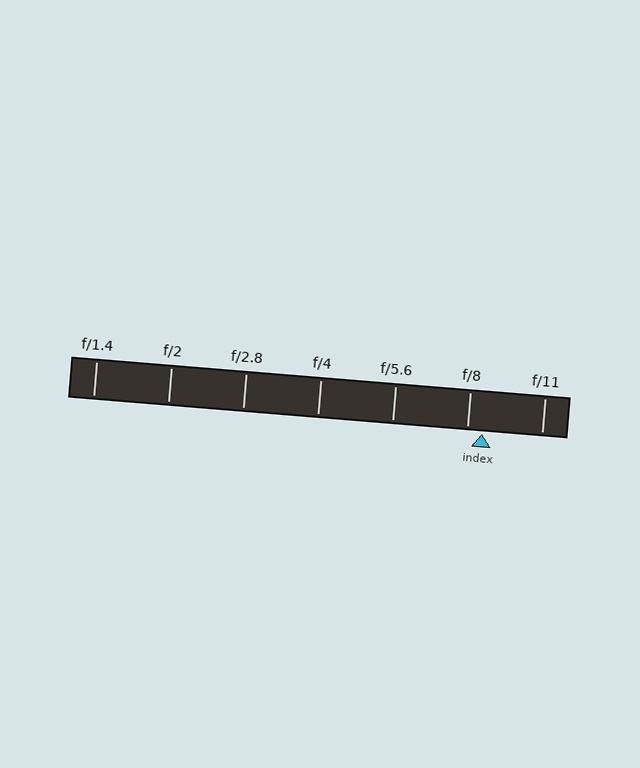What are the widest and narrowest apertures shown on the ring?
The widest aperture shown is f/1.4 and the narrowest is f/11.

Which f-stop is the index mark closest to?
The index mark is closest to f/8.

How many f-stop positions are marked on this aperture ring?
There are 7 f-stop positions marked.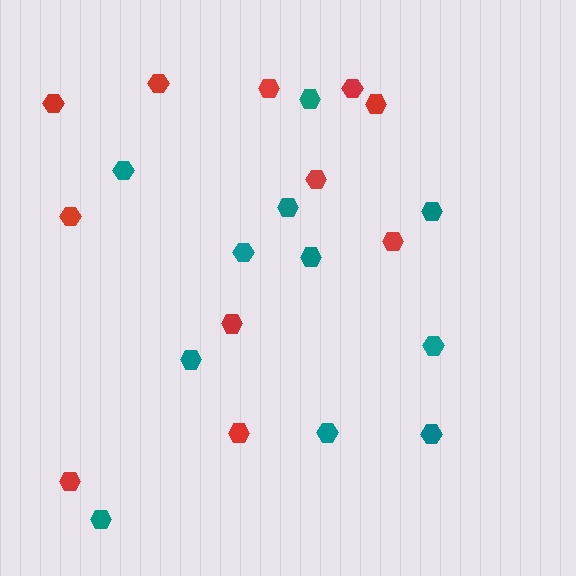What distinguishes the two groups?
There are 2 groups: one group of red hexagons (11) and one group of teal hexagons (11).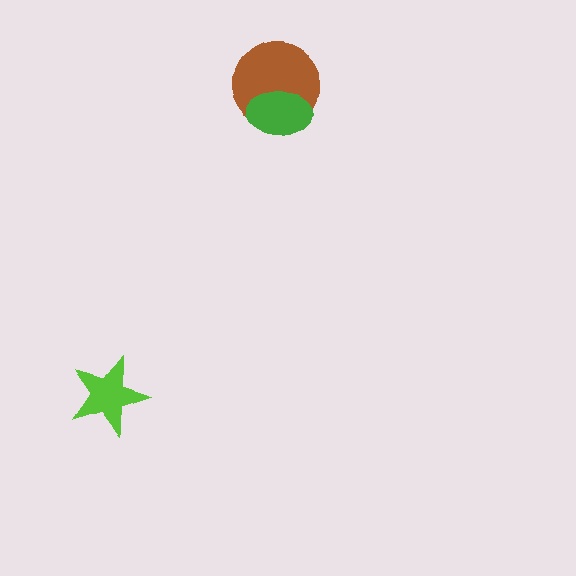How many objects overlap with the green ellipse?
1 object overlaps with the green ellipse.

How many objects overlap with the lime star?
0 objects overlap with the lime star.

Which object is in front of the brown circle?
The green ellipse is in front of the brown circle.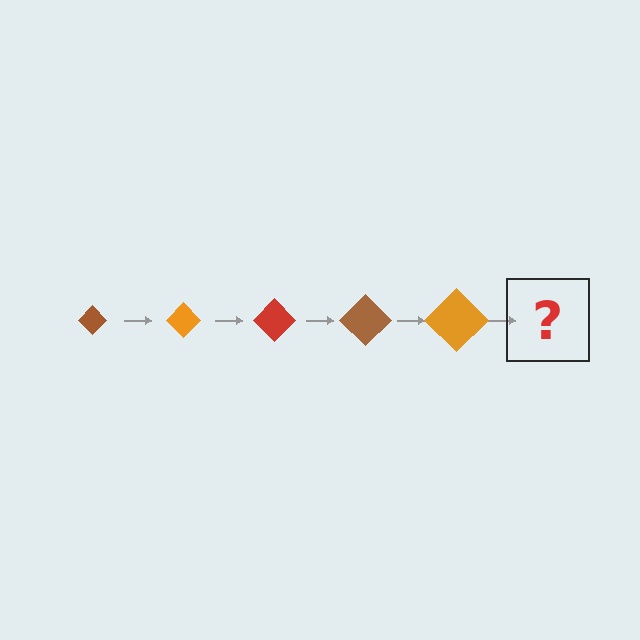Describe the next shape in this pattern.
It should be a red diamond, larger than the previous one.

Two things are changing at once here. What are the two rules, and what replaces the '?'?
The two rules are that the diamond grows larger each step and the color cycles through brown, orange, and red. The '?' should be a red diamond, larger than the previous one.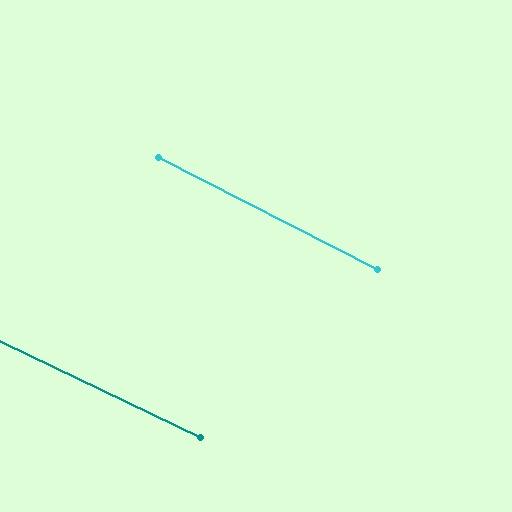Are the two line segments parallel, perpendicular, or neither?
Parallel — their directions differ by only 1.6°.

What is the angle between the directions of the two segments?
Approximately 2 degrees.